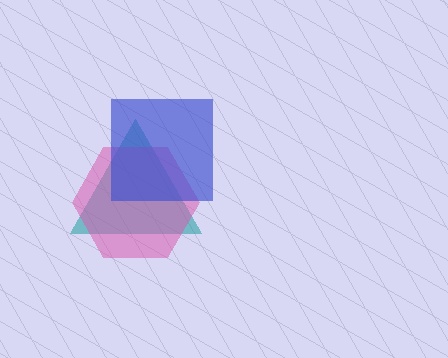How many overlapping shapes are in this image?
There are 3 overlapping shapes in the image.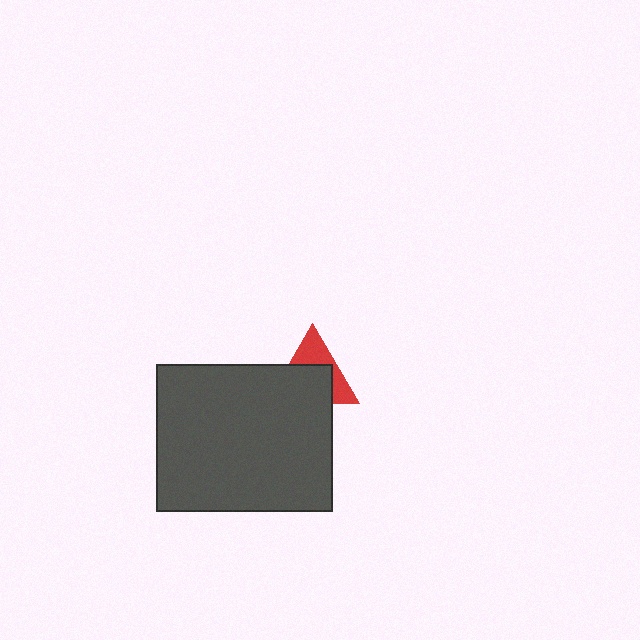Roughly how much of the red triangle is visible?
A small part of it is visible (roughly 41%).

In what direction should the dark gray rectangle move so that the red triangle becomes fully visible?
The dark gray rectangle should move down. That is the shortest direction to clear the overlap and leave the red triangle fully visible.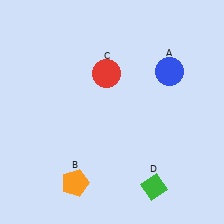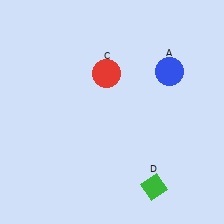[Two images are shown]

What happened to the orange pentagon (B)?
The orange pentagon (B) was removed in Image 2. It was in the bottom-left area of Image 1.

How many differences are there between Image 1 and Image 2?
There is 1 difference between the two images.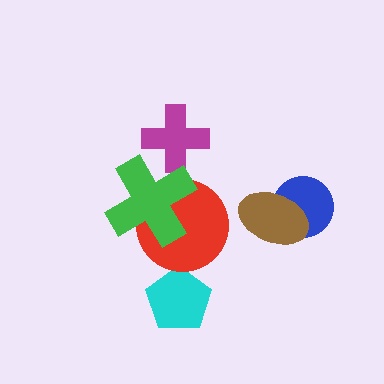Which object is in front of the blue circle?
The brown ellipse is in front of the blue circle.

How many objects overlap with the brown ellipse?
1 object overlaps with the brown ellipse.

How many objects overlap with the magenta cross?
1 object overlaps with the magenta cross.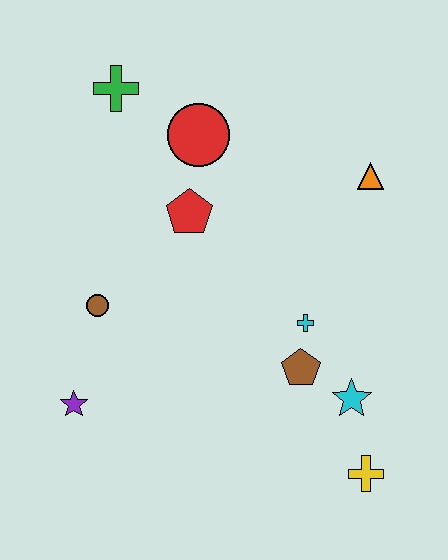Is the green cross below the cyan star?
No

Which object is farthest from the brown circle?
The yellow cross is farthest from the brown circle.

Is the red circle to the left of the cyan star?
Yes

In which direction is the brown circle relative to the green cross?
The brown circle is below the green cross.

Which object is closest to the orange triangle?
The cyan cross is closest to the orange triangle.